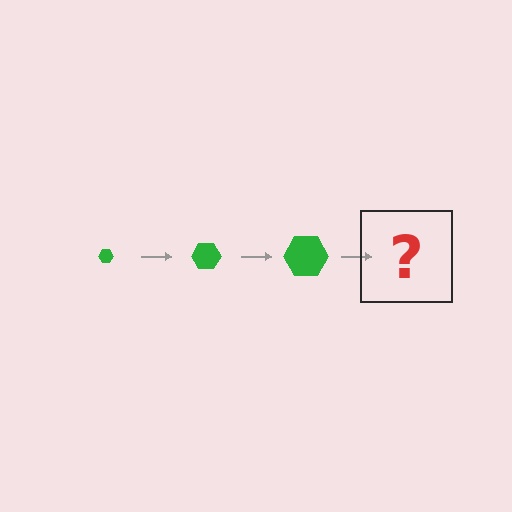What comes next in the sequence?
The next element should be a green hexagon, larger than the previous one.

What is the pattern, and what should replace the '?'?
The pattern is that the hexagon gets progressively larger each step. The '?' should be a green hexagon, larger than the previous one.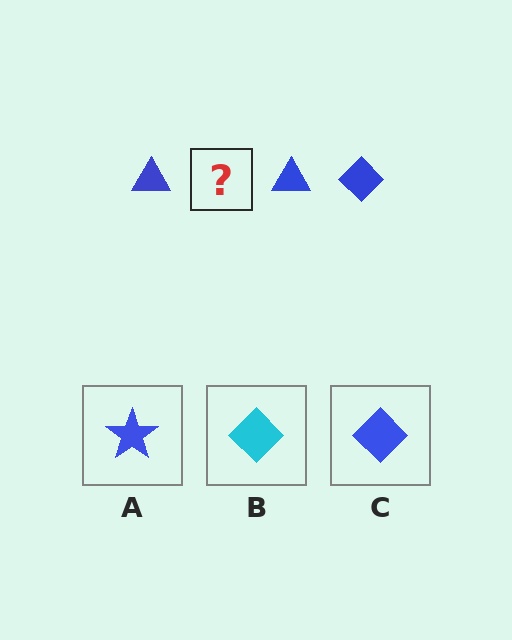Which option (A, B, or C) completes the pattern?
C.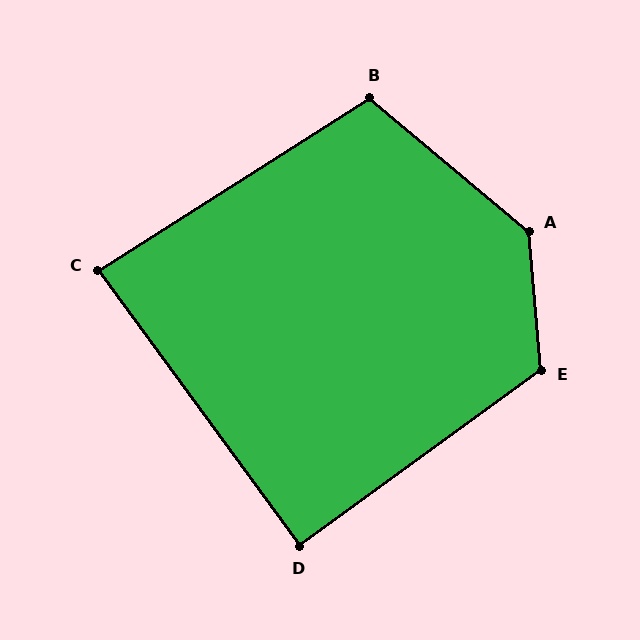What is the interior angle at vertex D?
Approximately 90 degrees (approximately right).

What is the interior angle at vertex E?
Approximately 121 degrees (obtuse).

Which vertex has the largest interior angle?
A, at approximately 135 degrees.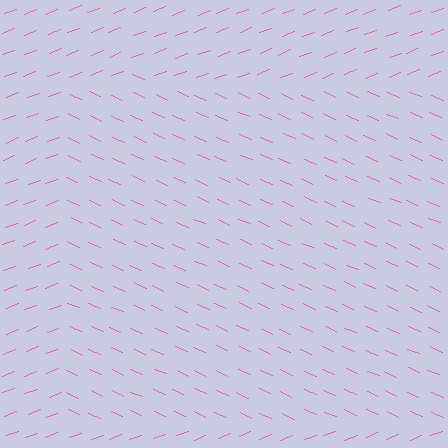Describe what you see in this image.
The image is filled with small pink line segments. A rectangle region in the image has lines oriented differently from the surrounding lines, creating a visible texture boundary.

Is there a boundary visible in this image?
Yes, there is a texture boundary formed by a change in line orientation.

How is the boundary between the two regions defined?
The boundary is defined purely by a change in line orientation (approximately 45 degrees difference). All lines are the same color and thickness.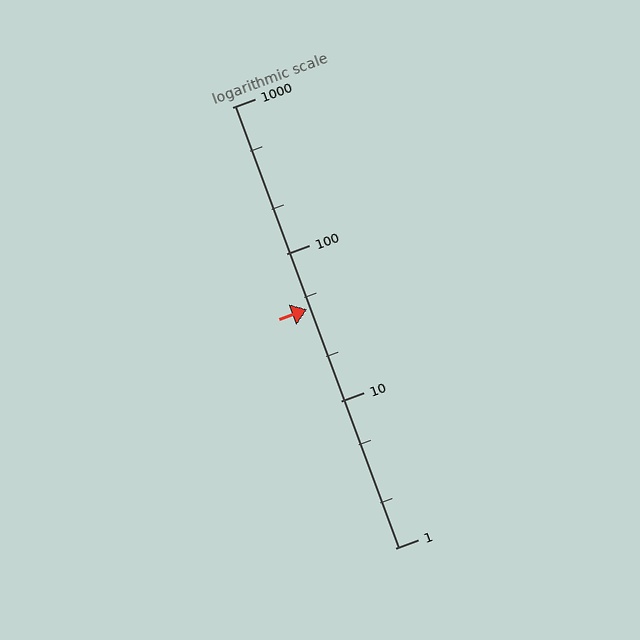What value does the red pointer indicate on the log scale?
The pointer indicates approximately 42.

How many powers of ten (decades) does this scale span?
The scale spans 3 decades, from 1 to 1000.